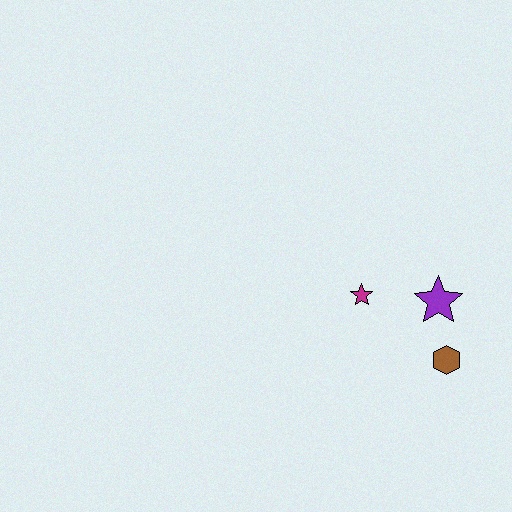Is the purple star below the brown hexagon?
No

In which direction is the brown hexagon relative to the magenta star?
The brown hexagon is to the right of the magenta star.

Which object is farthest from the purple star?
The magenta star is farthest from the purple star.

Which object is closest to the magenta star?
The purple star is closest to the magenta star.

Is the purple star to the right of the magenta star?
Yes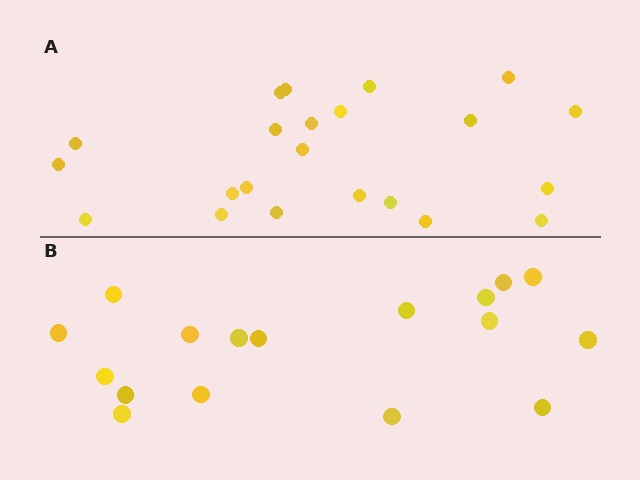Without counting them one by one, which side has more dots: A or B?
Region A (the top region) has more dots.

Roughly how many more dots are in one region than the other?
Region A has about 5 more dots than region B.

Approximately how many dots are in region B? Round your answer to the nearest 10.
About 20 dots. (The exact count is 17, which rounds to 20.)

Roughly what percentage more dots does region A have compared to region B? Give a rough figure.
About 30% more.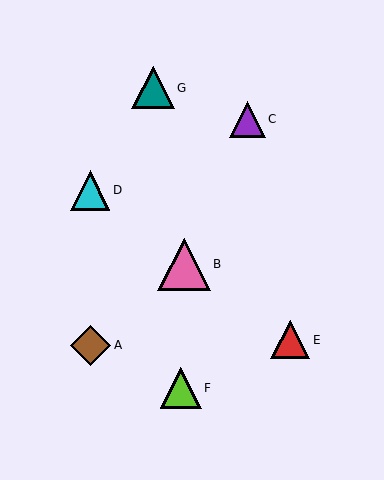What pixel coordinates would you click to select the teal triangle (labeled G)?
Click at (153, 88) to select the teal triangle G.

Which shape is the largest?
The pink triangle (labeled B) is the largest.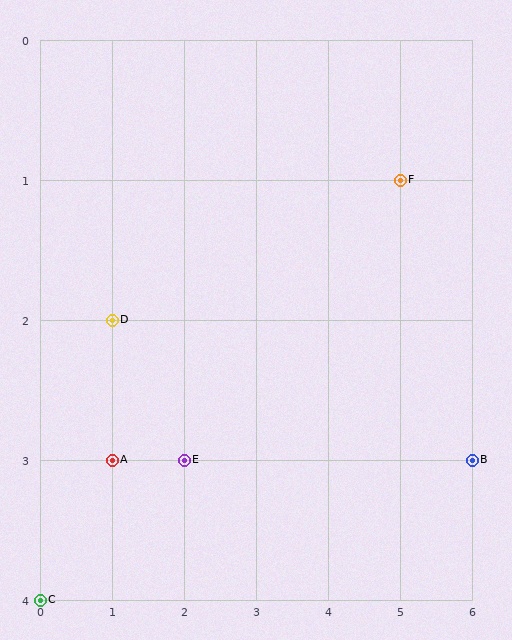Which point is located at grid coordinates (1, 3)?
Point A is at (1, 3).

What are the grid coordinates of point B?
Point B is at grid coordinates (6, 3).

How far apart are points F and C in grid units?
Points F and C are 5 columns and 3 rows apart (about 5.8 grid units diagonally).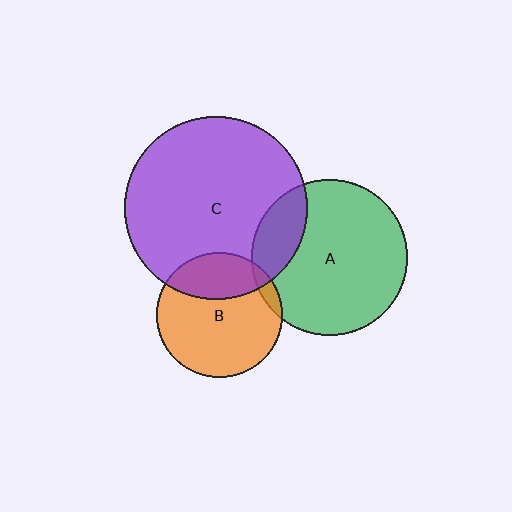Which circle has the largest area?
Circle C (purple).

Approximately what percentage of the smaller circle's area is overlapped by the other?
Approximately 30%.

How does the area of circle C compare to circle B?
Approximately 2.1 times.